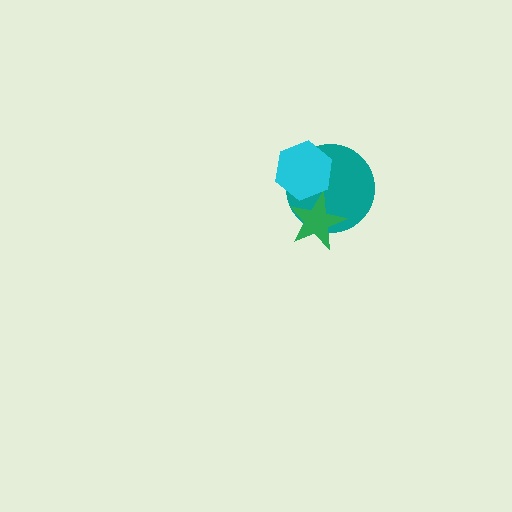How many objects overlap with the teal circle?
2 objects overlap with the teal circle.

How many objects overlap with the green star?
2 objects overlap with the green star.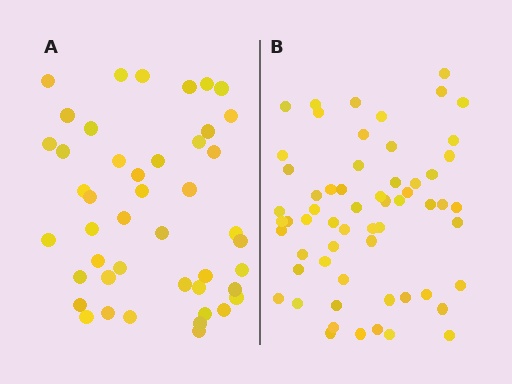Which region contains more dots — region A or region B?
Region B (the right region) has more dots.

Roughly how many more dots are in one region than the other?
Region B has approximately 15 more dots than region A.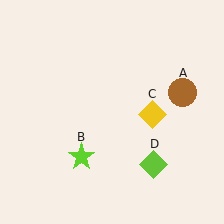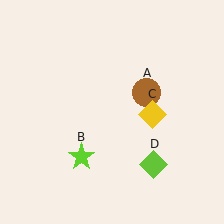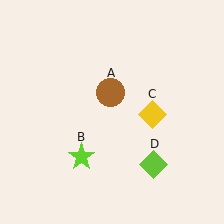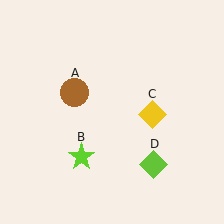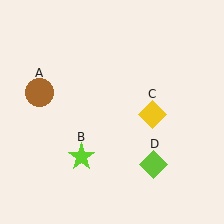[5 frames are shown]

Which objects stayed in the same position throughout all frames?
Lime star (object B) and yellow diamond (object C) and lime diamond (object D) remained stationary.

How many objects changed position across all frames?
1 object changed position: brown circle (object A).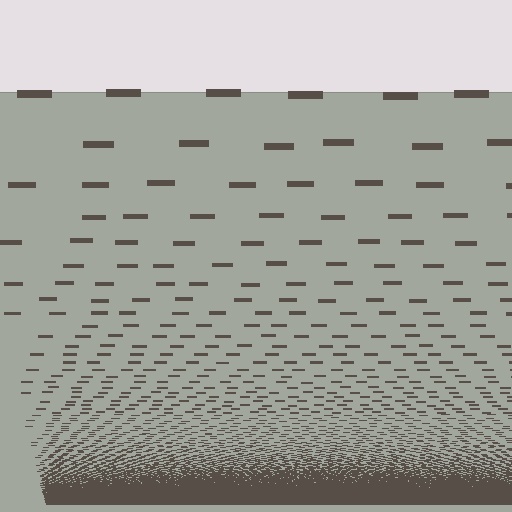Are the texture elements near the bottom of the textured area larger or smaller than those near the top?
Smaller. The gradient is inverted — elements near the bottom are smaller and denser.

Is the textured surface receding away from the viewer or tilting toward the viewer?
The surface appears to tilt toward the viewer. Texture elements get larger and sparser toward the top.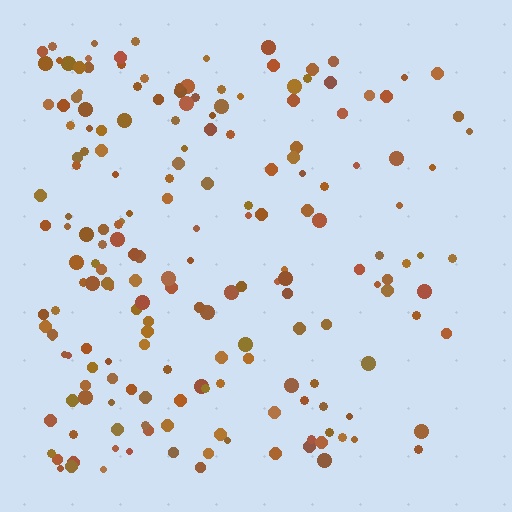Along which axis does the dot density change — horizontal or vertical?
Horizontal.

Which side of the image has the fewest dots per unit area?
The right.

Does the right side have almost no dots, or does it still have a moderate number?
Still a moderate number, just noticeably fewer than the left.